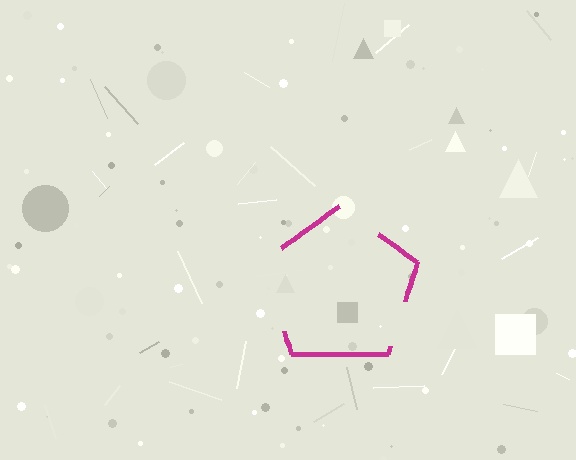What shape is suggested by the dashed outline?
The dashed outline suggests a pentagon.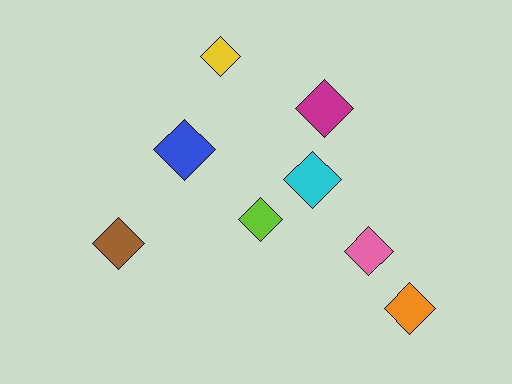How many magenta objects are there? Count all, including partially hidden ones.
There is 1 magenta object.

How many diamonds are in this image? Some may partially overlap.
There are 8 diamonds.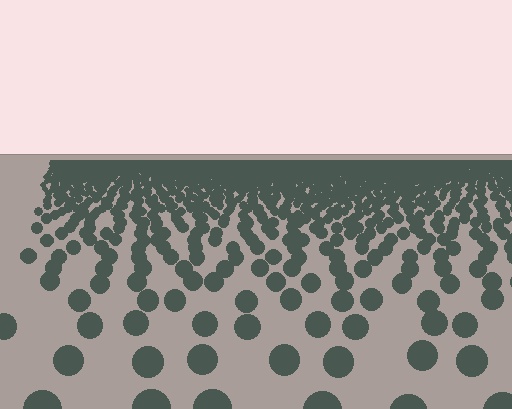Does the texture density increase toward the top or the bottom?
Density increases toward the top.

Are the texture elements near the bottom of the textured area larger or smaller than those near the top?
Larger. Near the bottom, elements are closer to the viewer and appear at a bigger on-screen size.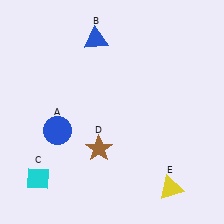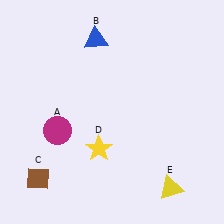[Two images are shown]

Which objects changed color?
A changed from blue to magenta. C changed from cyan to brown. D changed from brown to yellow.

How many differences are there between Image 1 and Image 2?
There are 3 differences between the two images.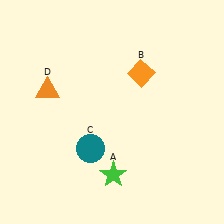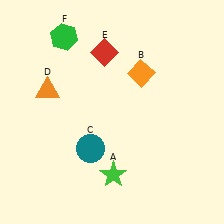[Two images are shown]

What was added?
A red diamond (E), a green hexagon (F) were added in Image 2.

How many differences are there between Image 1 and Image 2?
There are 2 differences between the two images.